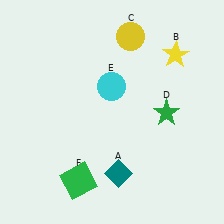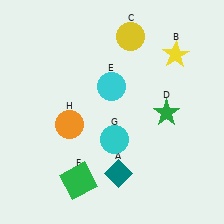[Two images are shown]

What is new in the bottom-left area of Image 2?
An orange circle (H) was added in the bottom-left area of Image 2.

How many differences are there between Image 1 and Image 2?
There are 2 differences between the two images.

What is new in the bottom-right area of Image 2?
A cyan circle (G) was added in the bottom-right area of Image 2.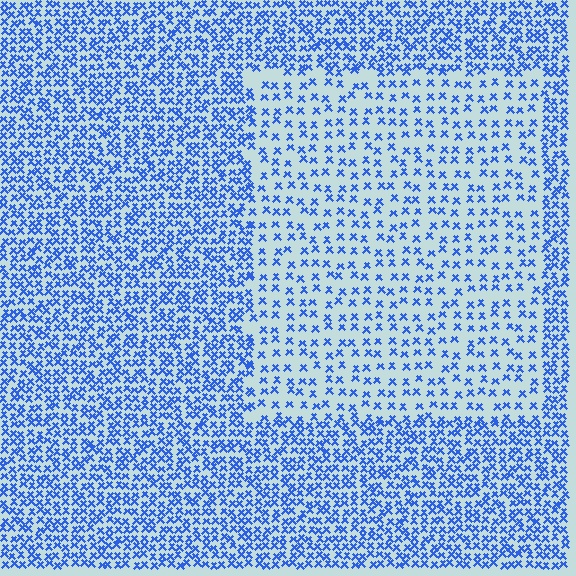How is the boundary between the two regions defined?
The boundary is defined by a change in element density (approximately 2.2x ratio). All elements are the same color, size, and shape.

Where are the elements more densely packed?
The elements are more densely packed outside the rectangle boundary.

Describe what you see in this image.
The image contains small blue elements arranged at two different densities. A rectangle-shaped region is visible where the elements are less densely packed than the surrounding area.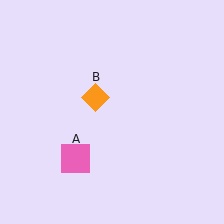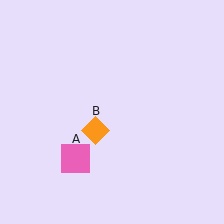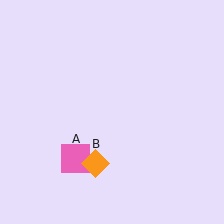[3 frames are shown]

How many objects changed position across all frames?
1 object changed position: orange diamond (object B).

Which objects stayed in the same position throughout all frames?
Pink square (object A) remained stationary.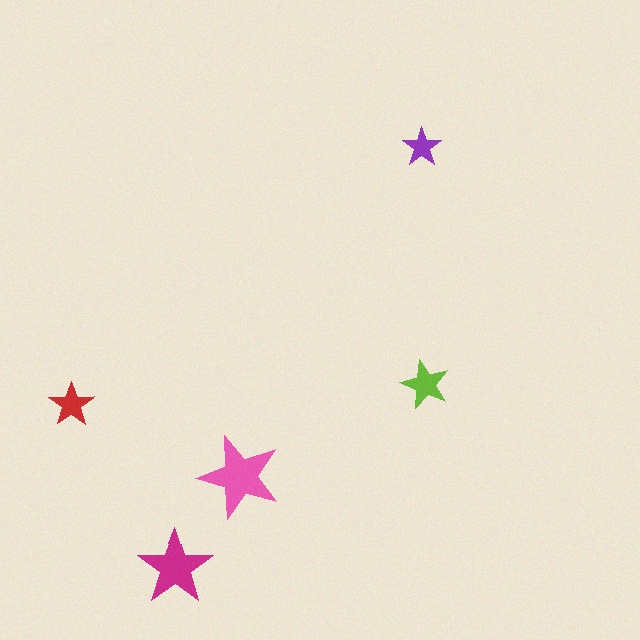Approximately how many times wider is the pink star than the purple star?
About 2 times wider.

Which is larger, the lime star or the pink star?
The pink one.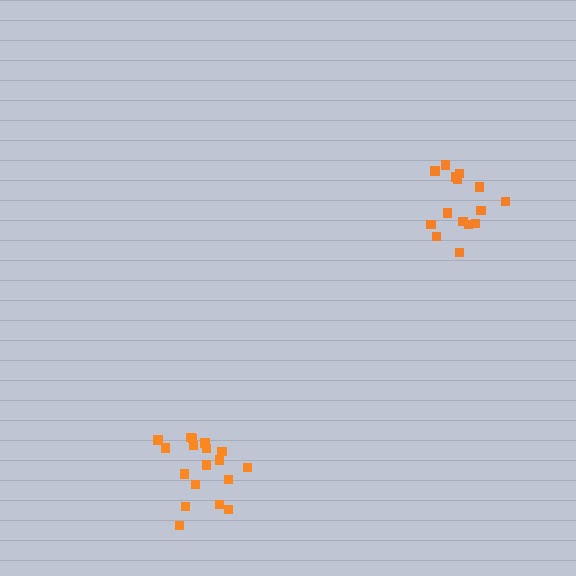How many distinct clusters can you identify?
There are 2 distinct clusters.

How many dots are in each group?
Group 1: 15 dots, Group 2: 18 dots (33 total).